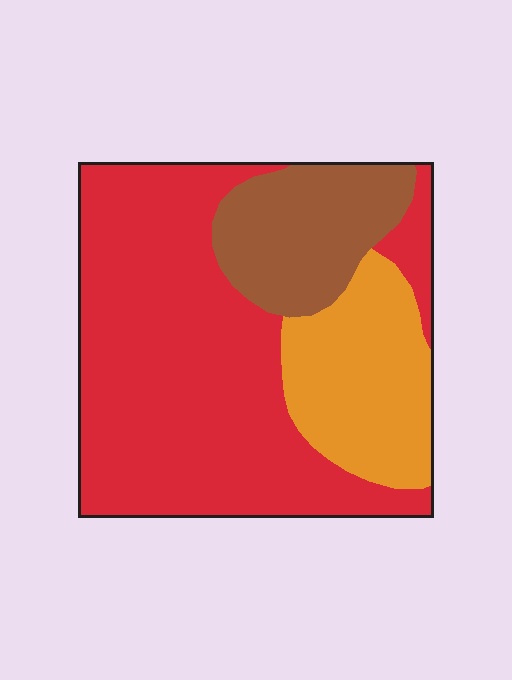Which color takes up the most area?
Red, at roughly 60%.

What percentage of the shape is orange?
Orange takes up about one fifth (1/5) of the shape.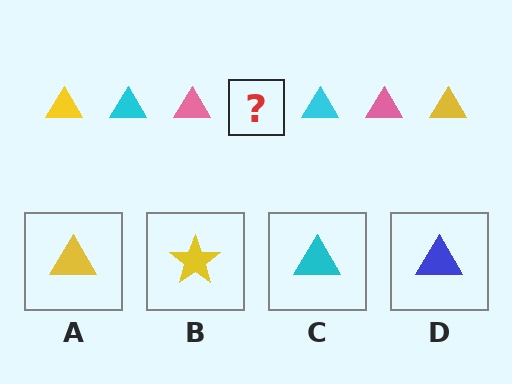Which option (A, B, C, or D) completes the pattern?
A.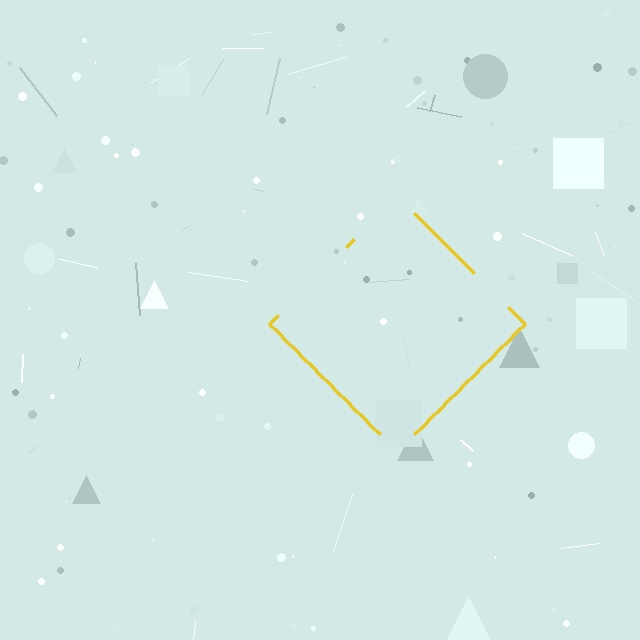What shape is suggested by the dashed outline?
The dashed outline suggests a diamond.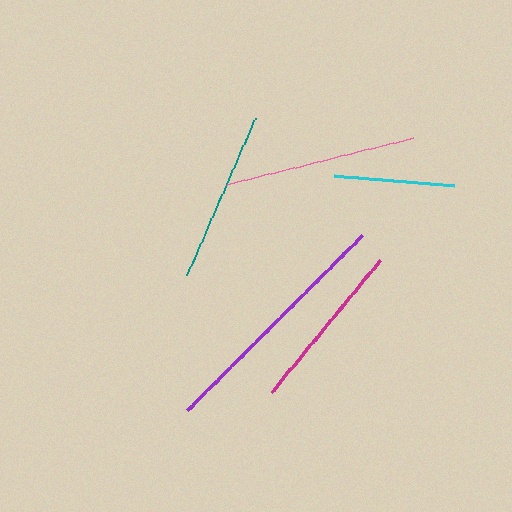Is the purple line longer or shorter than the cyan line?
The purple line is longer than the cyan line.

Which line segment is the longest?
The purple line is the longest at approximately 248 pixels.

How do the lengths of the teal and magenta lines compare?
The teal and magenta lines are approximately the same length.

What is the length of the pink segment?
The pink segment is approximately 191 pixels long.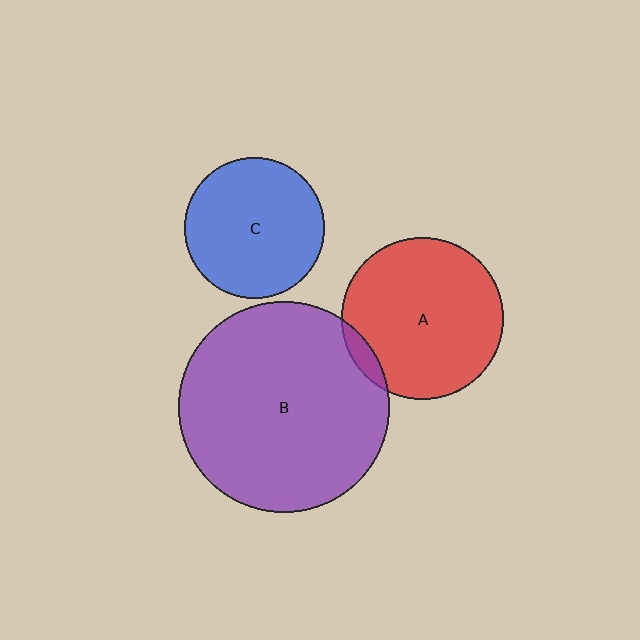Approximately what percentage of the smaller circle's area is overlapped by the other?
Approximately 5%.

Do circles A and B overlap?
Yes.